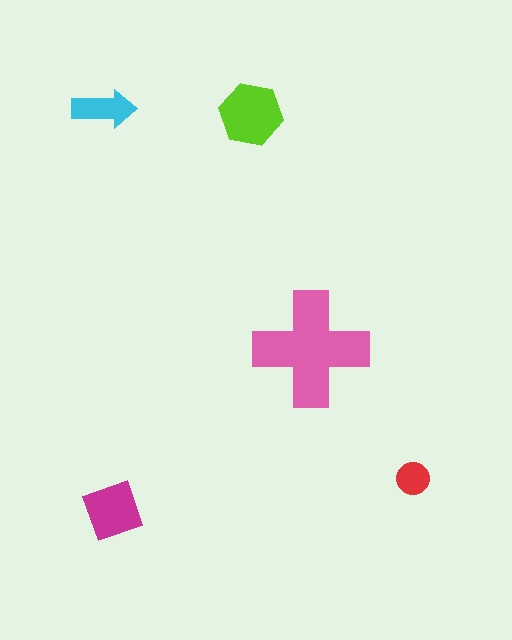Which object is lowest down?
The magenta square is bottommost.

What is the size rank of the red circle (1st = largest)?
5th.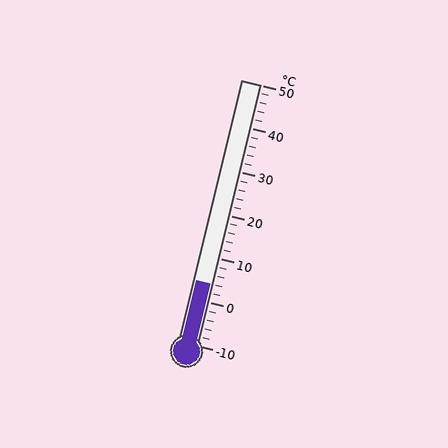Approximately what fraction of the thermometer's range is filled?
The thermometer is filled to approximately 25% of its range.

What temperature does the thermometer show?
The thermometer shows approximately 4°C.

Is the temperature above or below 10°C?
The temperature is below 10°C.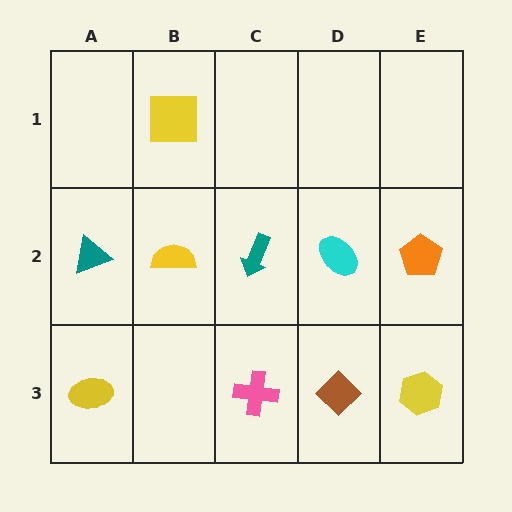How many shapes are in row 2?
5 shapes.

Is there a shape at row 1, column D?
No, that cell is empty.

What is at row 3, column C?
A pink cross.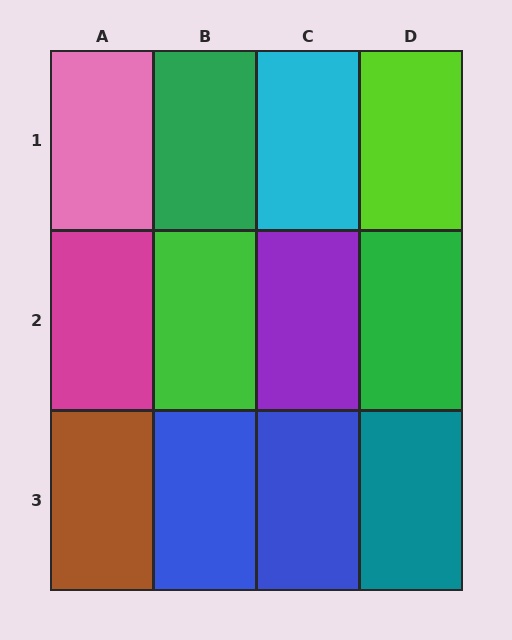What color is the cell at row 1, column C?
Cyan.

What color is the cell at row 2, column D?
Green.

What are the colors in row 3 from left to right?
Brown, blue, blue, teal.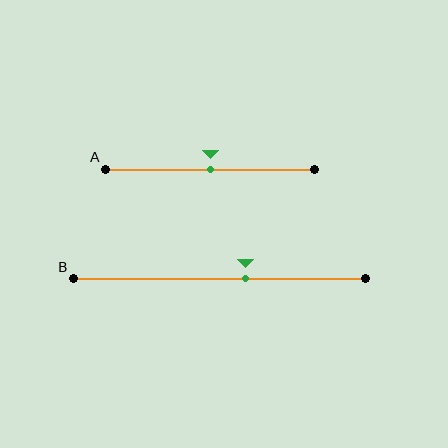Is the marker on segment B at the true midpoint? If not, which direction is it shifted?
No, the marker on segment B is shifted to the right by about 9% of the segment length.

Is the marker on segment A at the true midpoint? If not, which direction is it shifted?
Yes, the marker on segment A is at the true midpoint.